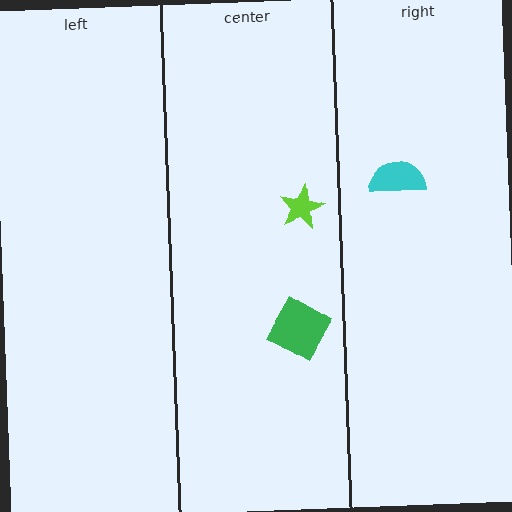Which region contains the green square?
The center region.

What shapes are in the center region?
The lime star, the green square.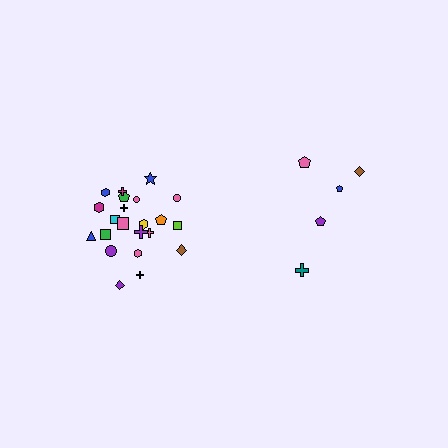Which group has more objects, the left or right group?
The left group.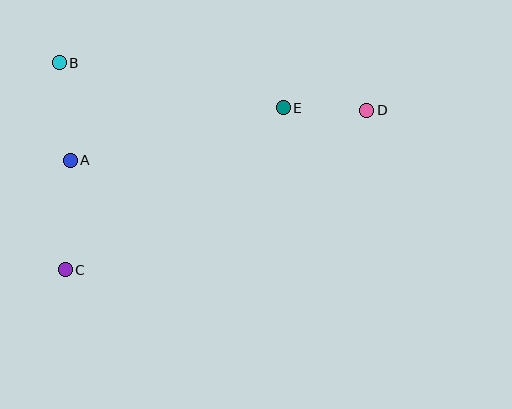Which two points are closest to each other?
Points D and E are closest to each other.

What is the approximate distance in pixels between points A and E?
The distance between A and E is approximately 219 pixels.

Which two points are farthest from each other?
Points C and D are farthest from each other.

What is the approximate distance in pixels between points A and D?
The distance between A and D is approximately 301 pixels.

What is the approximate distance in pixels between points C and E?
The distance between C and E is approximately 271 pixels.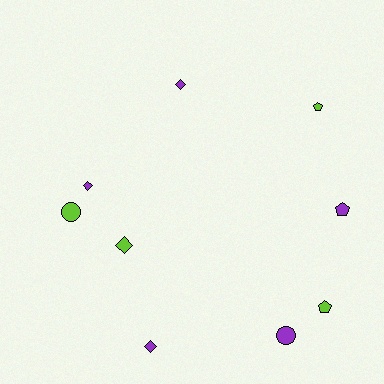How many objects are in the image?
There are 9 objects.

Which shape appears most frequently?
Diamond, with 4 objects.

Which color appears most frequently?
Purple, with 5 objects.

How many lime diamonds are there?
There is 1 lime diamond.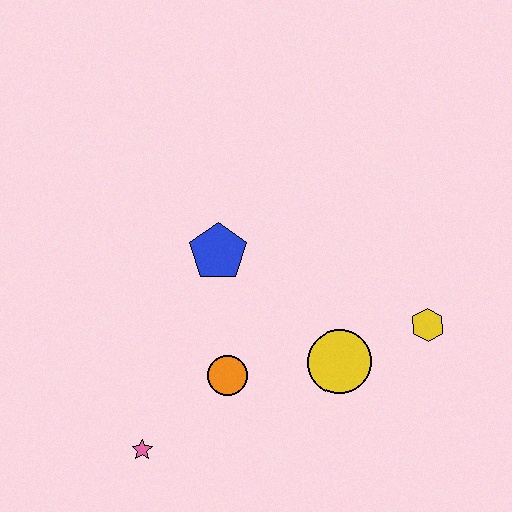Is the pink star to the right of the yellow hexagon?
No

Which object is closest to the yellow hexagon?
The yellow circle is closest to the yellow hexagon.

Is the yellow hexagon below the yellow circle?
No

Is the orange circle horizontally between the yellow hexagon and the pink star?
Yes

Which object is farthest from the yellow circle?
The pink star is farthest from the yellow circle.